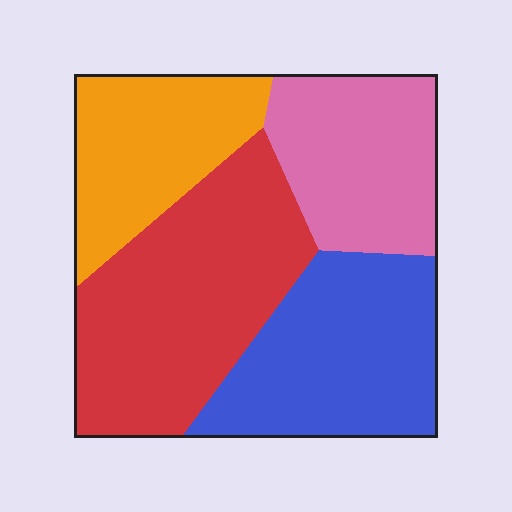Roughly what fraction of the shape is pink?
Pink covers 21% of the shape.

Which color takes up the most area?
Red, at roughly 35%.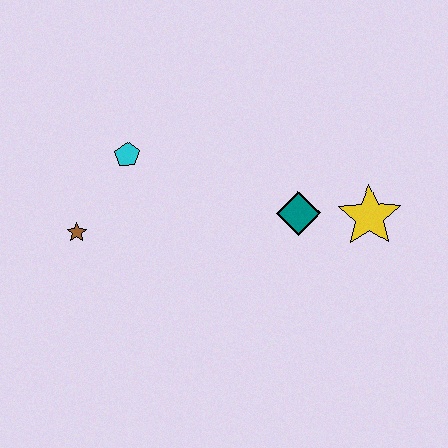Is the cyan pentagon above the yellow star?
Yes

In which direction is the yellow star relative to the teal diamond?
The yellow star is to the right of the teal diamond.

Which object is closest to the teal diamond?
The yellow star is closest to the teal diamond.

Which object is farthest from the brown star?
The yellow star is farthest from the brown star.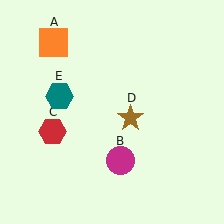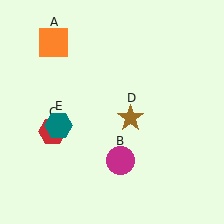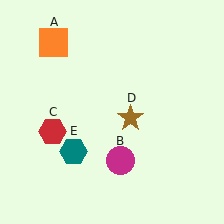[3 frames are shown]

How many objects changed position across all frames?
1 object changed position: teal hexagon (object E).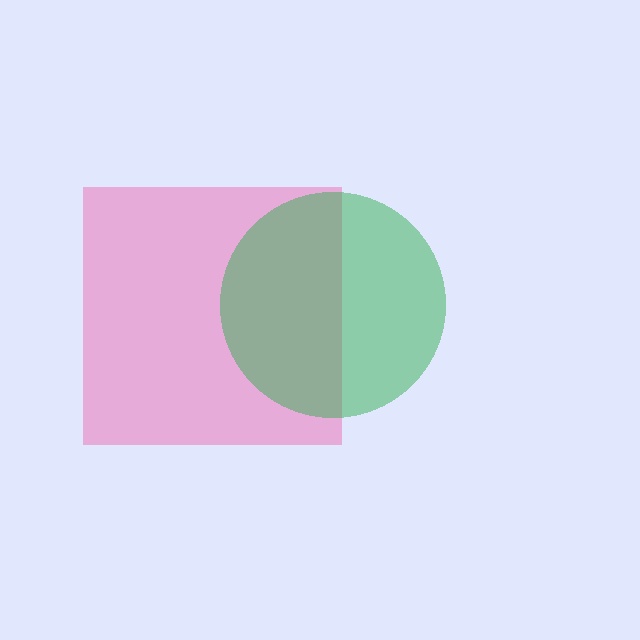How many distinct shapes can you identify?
There are 2 distinct shapes: a pink square, a green circle.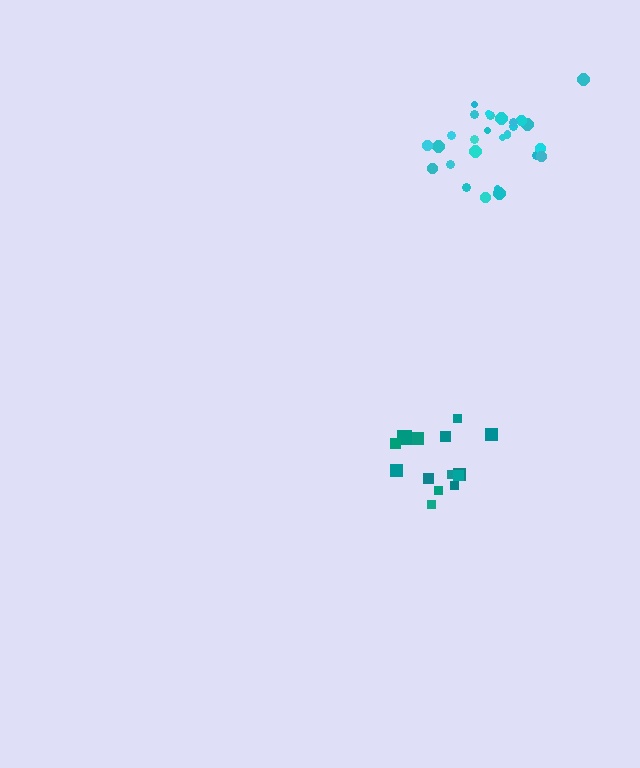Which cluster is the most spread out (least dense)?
Teal.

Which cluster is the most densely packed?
Cyan.